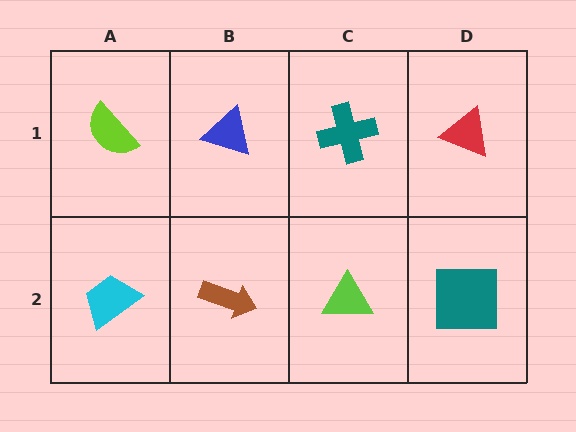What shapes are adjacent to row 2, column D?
A red triangle (row 1, column D), a lime triangle (row 2, column C).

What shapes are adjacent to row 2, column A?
A lime semicircle (row 1, column A), a brown arrow (row 2, column B).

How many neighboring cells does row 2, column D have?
2.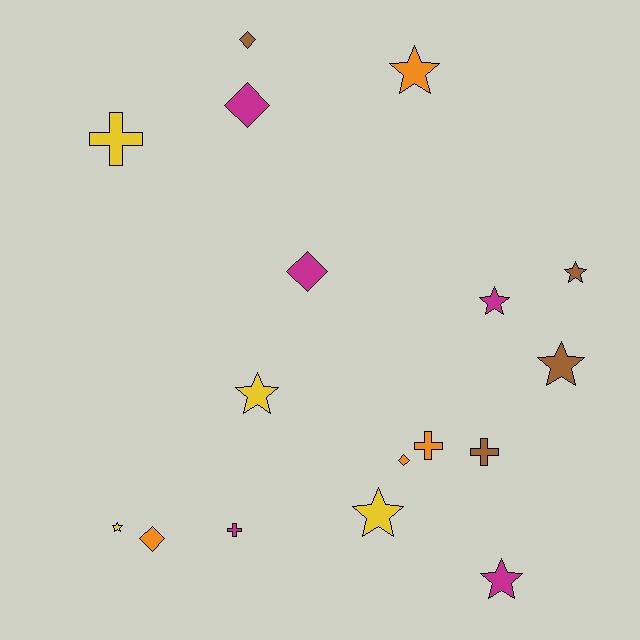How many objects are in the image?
There are 17 objects.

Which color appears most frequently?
Magenta, with 5 objects.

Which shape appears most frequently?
Star, with 8 objects.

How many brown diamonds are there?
There is 1 brown diamond.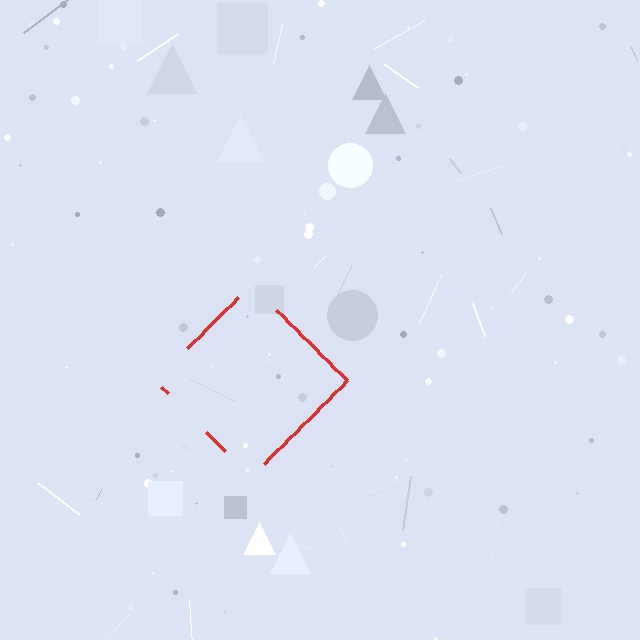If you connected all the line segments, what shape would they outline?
They would outline a diamond.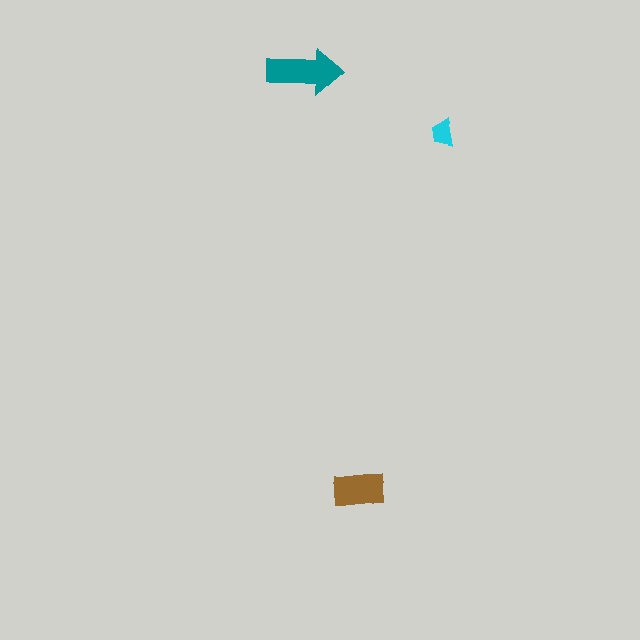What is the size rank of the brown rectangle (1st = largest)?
2nd.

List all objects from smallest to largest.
The cyan trapezoid, the brown rectangle, the teal arrow.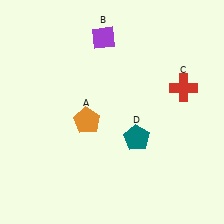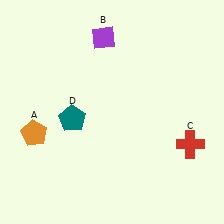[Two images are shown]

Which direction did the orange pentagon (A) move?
The orange pentagon (A) moved left.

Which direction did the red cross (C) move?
The red cross (C) moved down.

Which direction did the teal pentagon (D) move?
The teal pentagon (D) moved left.